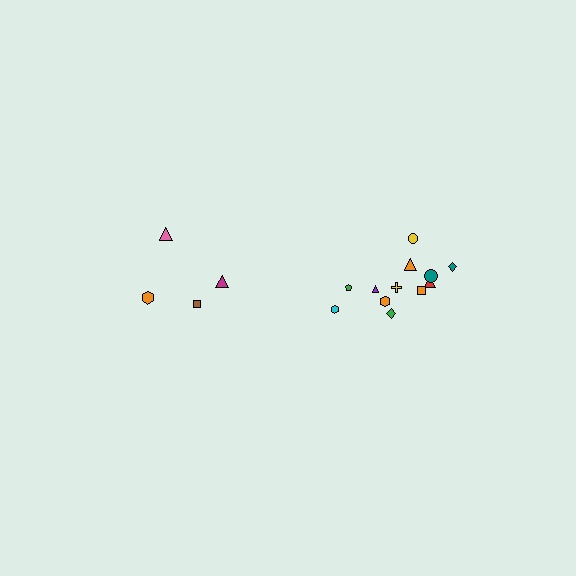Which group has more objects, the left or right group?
The right group.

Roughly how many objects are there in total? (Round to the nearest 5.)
Roughly 15 objects in total.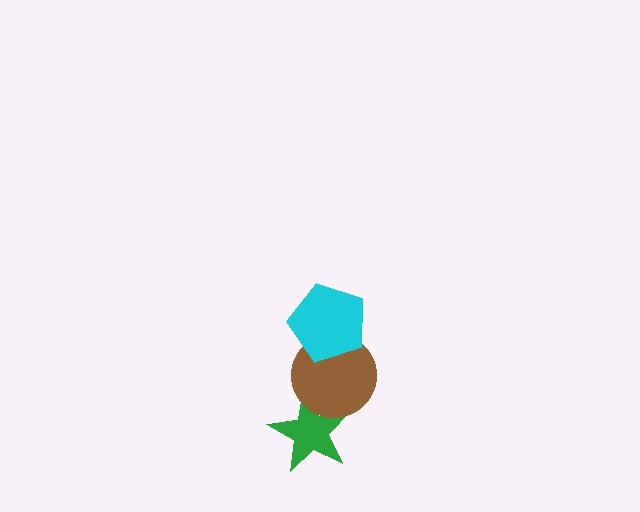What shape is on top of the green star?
The brown circle is on top of the green star.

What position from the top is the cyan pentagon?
The cyan pentagon is 1st from the top.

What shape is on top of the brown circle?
The cyan pentagon is on top of the brown circle.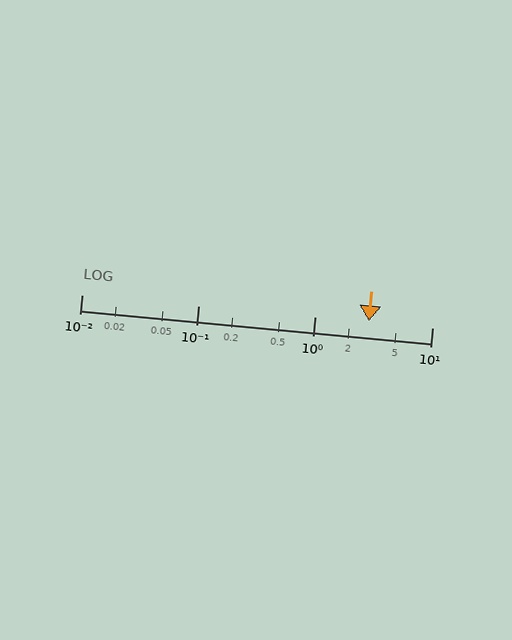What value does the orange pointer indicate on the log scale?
The pointer indicates approximately 2.9.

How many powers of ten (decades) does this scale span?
The scale spans 3 decades, from 0.01 to 10.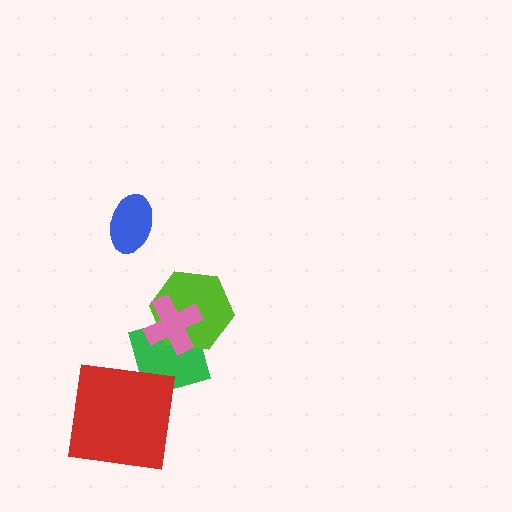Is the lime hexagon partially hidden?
Yes, it is partially covered by another shape.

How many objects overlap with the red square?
1 object overlaps with the red square.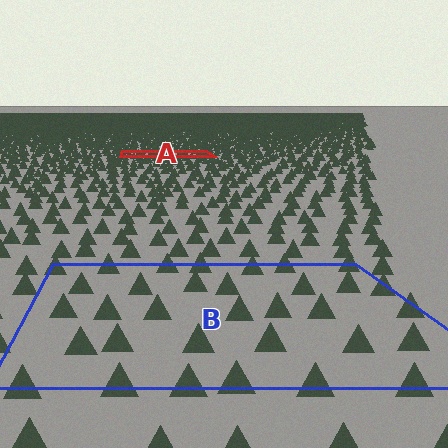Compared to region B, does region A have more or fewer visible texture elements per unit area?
Region A has more texture elements per unit area — they are packed more densely because it is farther away.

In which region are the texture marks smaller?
The texture marks are smaller in region A, because it is farther away.